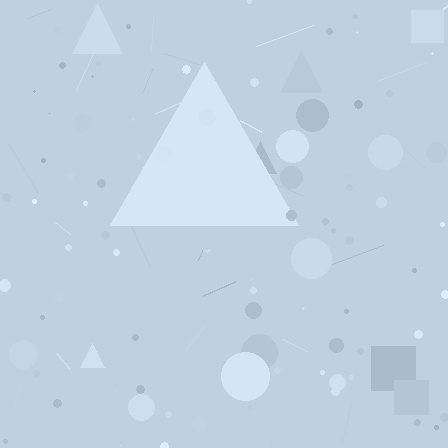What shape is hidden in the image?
A triangle is hidden in the image.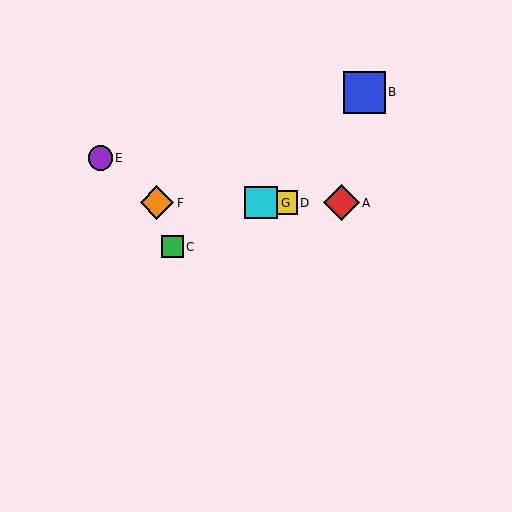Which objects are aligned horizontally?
Objects A, D, F, G are aligned horizontally.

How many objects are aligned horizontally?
4 objects (A, D, F, G) are aligned horizontally.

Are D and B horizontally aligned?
No, D is at y≈203 and B is at y≈92.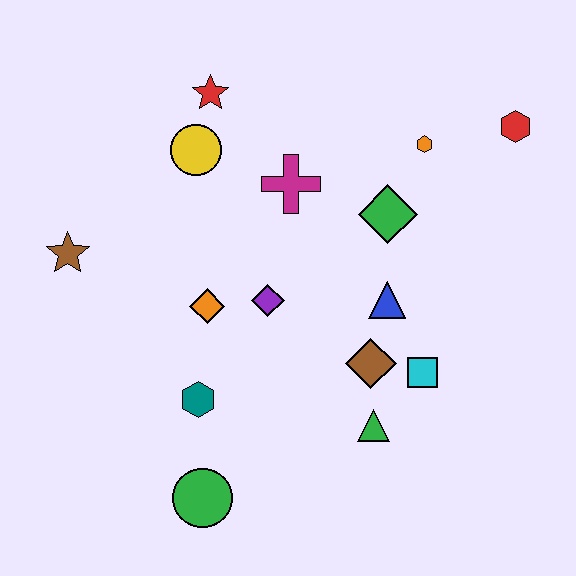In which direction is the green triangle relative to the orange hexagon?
The green triangle is below the orange hexagon.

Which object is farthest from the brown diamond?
The brown star is farthest from the brown diamond.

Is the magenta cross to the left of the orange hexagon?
Yes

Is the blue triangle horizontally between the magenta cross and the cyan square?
Yes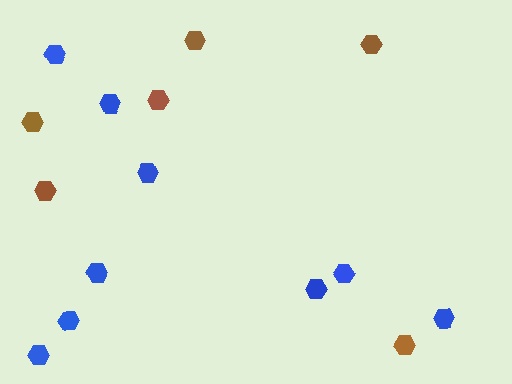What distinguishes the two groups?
There are 2 groups: one group of blue hexagons (9) and one group of brown hexagons (6).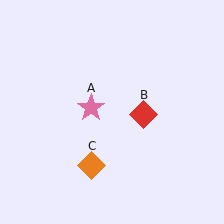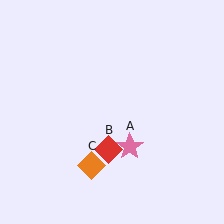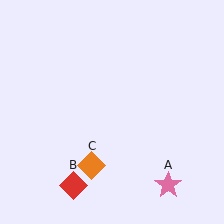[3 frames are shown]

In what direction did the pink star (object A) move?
The pink star (object A) moved down and to the right.